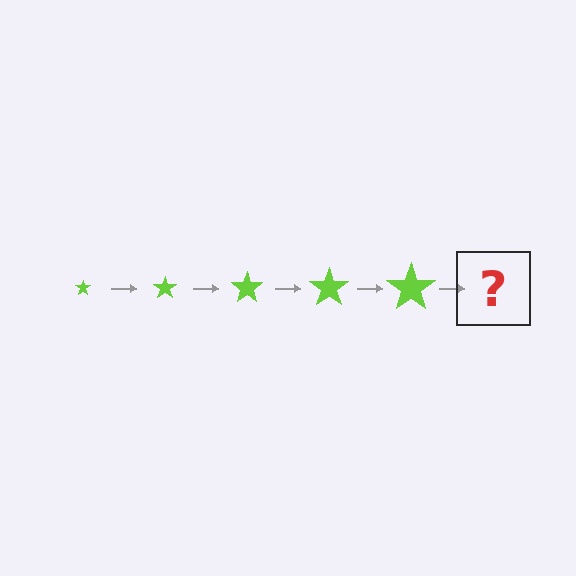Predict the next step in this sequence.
The next step is a lime star, larger than the previous one.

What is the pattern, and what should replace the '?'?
The pattern is that the star gets progressively larger each step. The '?' should be a lime star, larger than the previous one.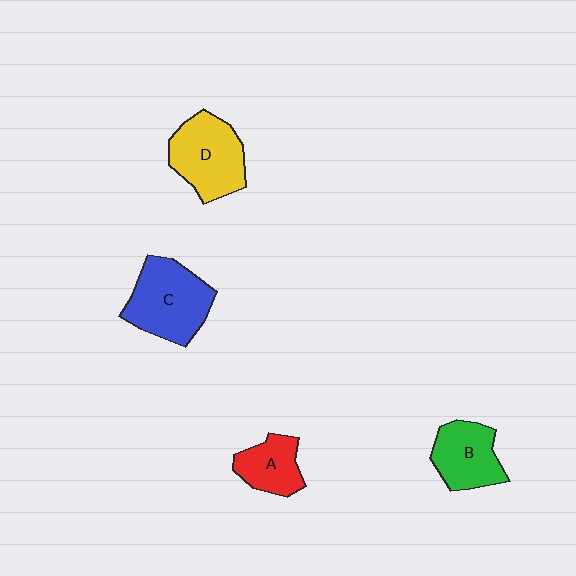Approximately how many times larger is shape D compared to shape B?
Approximately 1.3 times.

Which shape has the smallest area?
Shape A (red).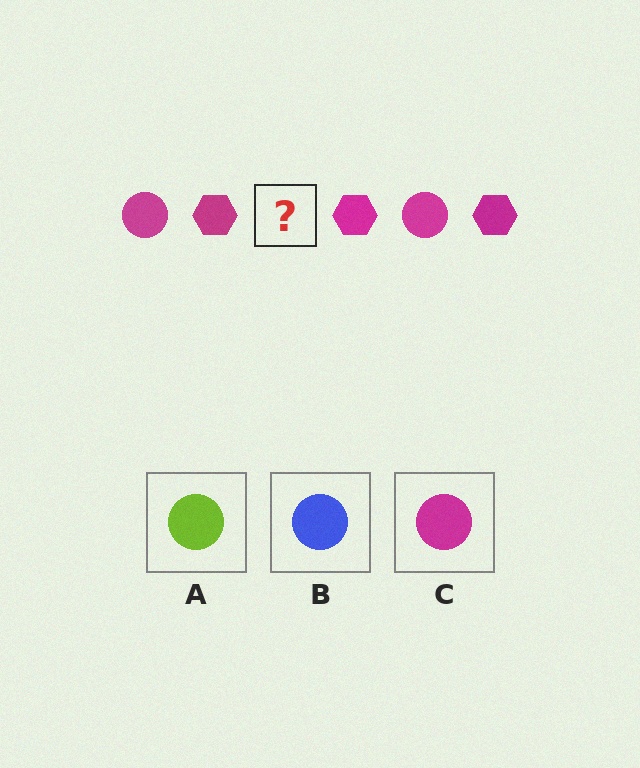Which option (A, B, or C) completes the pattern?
C.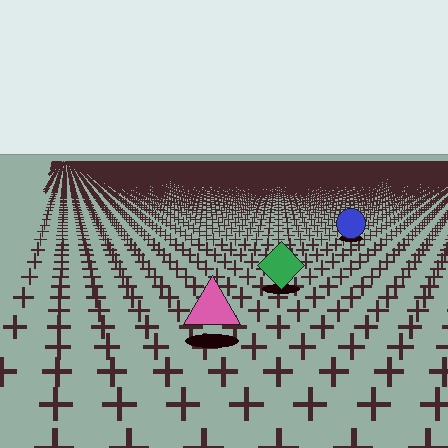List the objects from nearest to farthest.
From nearest to farthest: the pink triangle, the green diamond, the blue circle.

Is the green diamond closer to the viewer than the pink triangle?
No. The pink triangle is closer — you can tell from the texture gradient: the ground texture is coarser near it.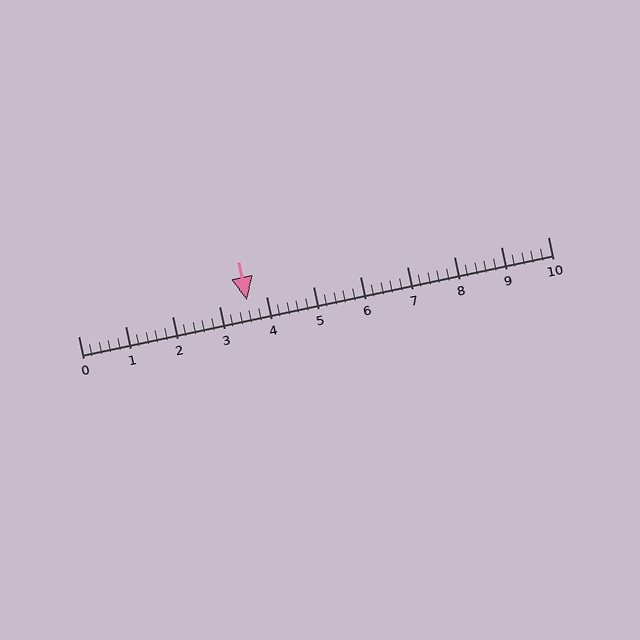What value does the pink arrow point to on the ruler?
The pink arrow points to approximately 3.6.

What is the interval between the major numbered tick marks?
The major tick marks are spaced 1 units apart.